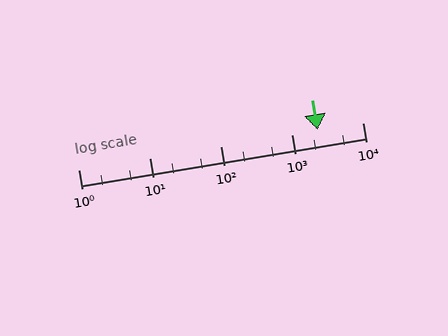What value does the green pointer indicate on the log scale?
The pointer indicates approximately 2300.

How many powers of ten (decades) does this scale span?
The scale spans 4 decades, from 1 to 10000.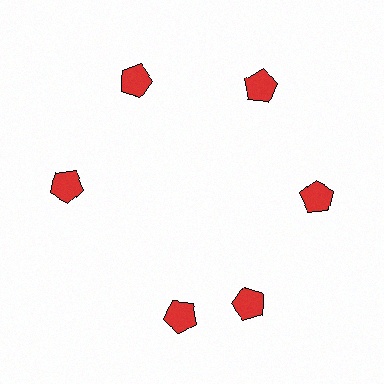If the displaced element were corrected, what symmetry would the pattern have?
It would have 6-fold rotational symmetry — the pattern would map onto itself every 60 degrees.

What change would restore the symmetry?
The symmetry would be restored by rotating it back into even spacing with its neighbors so that all 6 pentagons sit at equal angles and equal distance from the center.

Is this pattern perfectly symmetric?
No. The 6 red pentagons are arranged in a ring, but one element near the 7 o'clock position is rotated out of alignment along the ring, breaking the 6-fold rotational symmetry.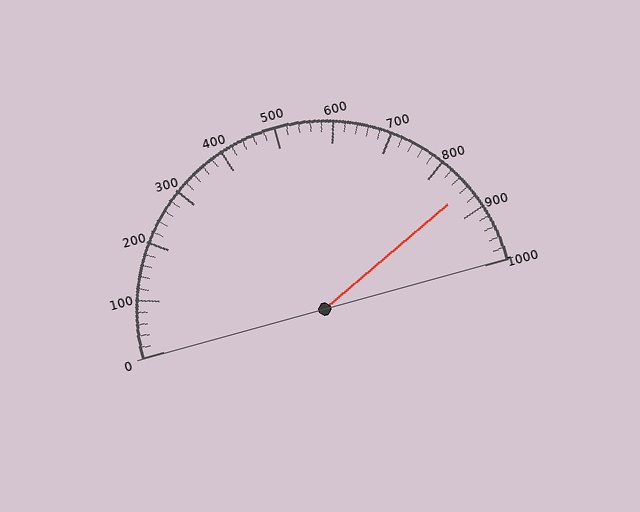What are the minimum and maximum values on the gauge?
The gauge ranges from 0 to 1000.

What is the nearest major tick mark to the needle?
The nearest major tick mark is 900.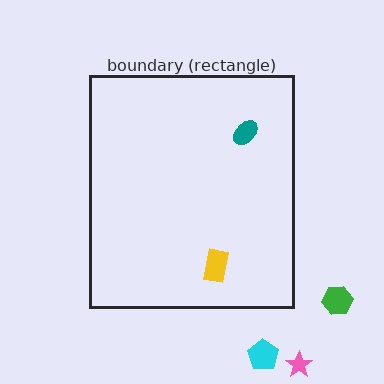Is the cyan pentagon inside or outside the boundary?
Outside.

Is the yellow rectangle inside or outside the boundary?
Inside.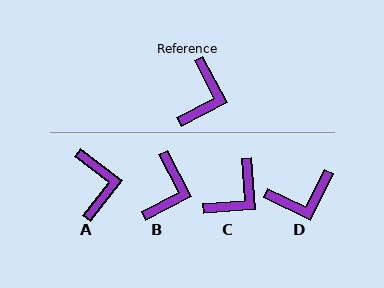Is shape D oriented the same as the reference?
No, it is off by about 54 degrees.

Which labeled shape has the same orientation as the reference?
B.